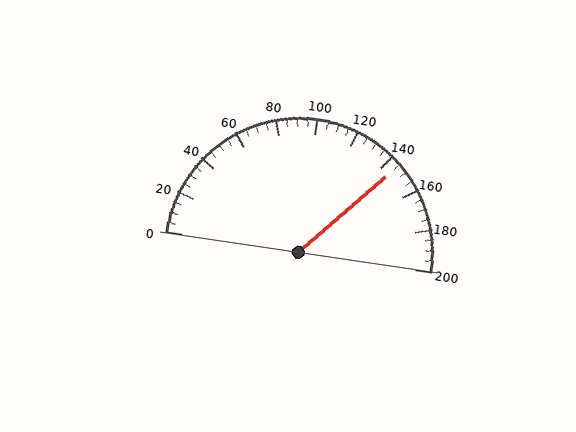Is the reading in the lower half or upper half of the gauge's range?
The reading is in the upper half of the range (0 to 200).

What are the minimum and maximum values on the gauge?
The gauge ranges from 0 to 200.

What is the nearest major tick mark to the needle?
The nearest major tick mark is 140.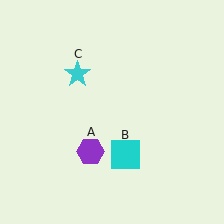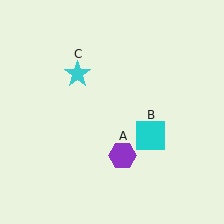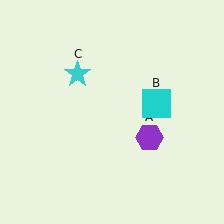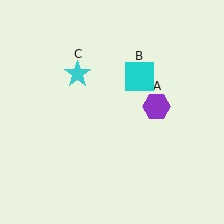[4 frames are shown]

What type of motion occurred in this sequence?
The purple hexagon (object A), cyan square (object B) rotated counterclockwise around the center of the scene.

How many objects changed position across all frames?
2 objects changed position: purple hexagon (object A), cyan square (object B).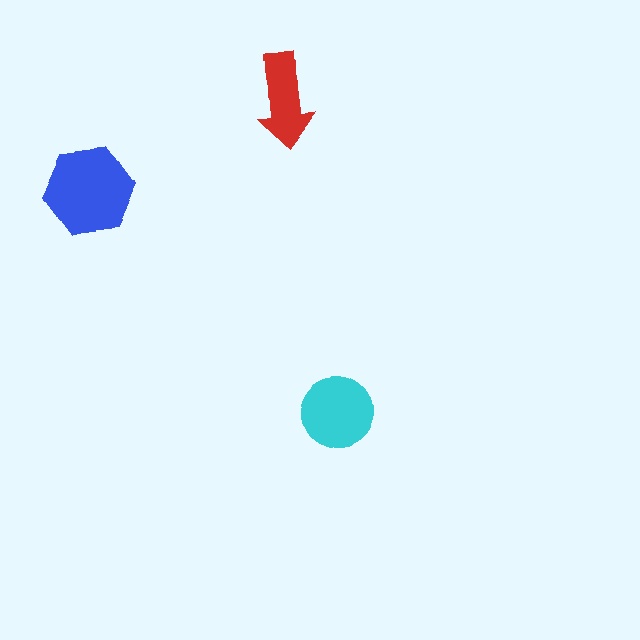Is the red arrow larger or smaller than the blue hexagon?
Smaller.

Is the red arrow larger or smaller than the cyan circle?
Smaller.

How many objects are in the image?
There are 3 objects in the image.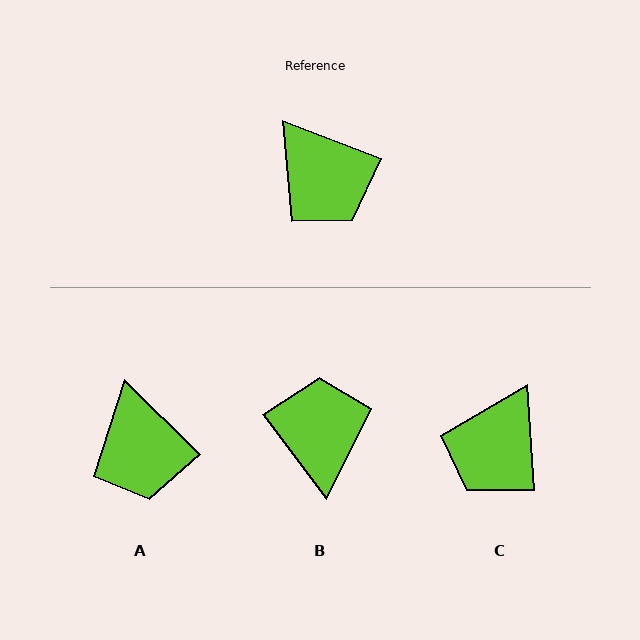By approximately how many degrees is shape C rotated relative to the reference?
Approximately 65 degrees clockwise.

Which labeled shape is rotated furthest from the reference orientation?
B, about 148 degrees away.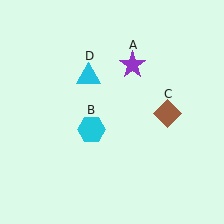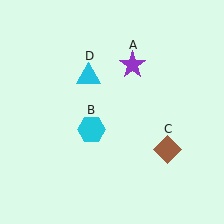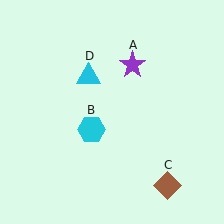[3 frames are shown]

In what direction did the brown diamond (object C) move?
The brown diamond (object C) moved down.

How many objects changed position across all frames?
1 object changed position: brown diamond (object C).